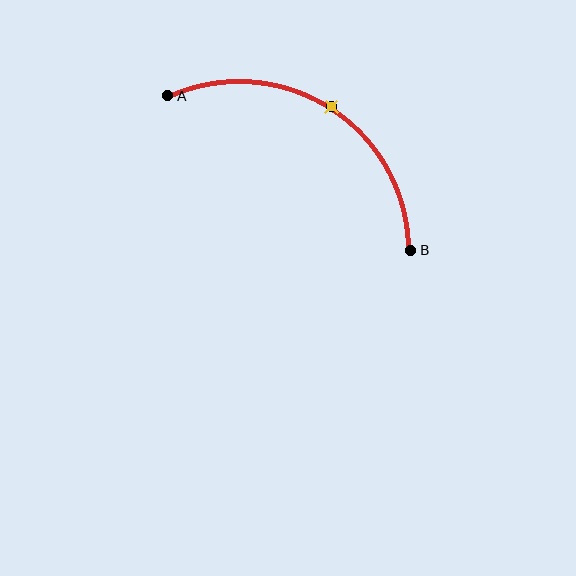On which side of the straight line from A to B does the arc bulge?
The arc bulges above the straight line connecting A and B.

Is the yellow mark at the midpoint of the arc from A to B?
Yes. The yellow mark lies on the arc at equal arc-length from both A and B — it is the arc midpoint.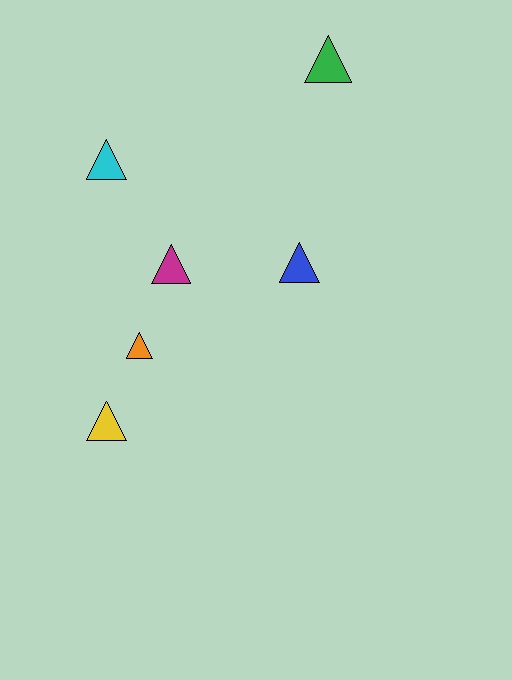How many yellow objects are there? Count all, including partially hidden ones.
There is 1 yellow object.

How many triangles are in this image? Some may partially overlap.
There are 6 triangles.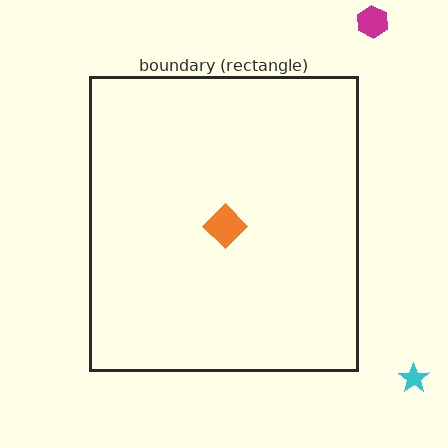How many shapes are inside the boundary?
1 inside, 2 outside.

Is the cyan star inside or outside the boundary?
Outside.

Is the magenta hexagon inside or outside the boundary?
Outside.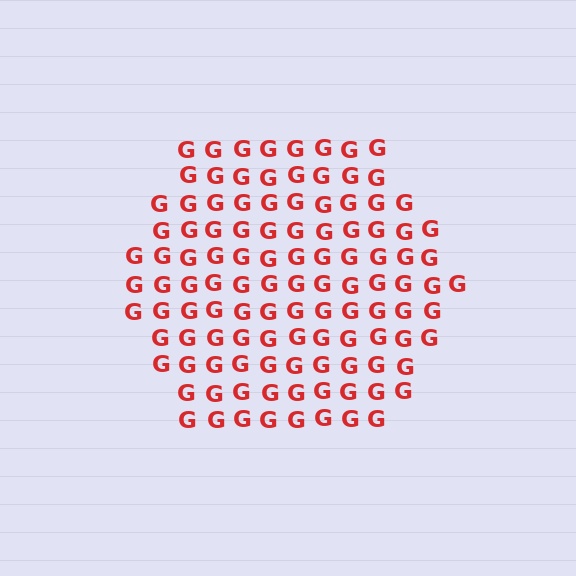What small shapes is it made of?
It is made of small letter G's.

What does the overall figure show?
The overall figure shows a hexagon.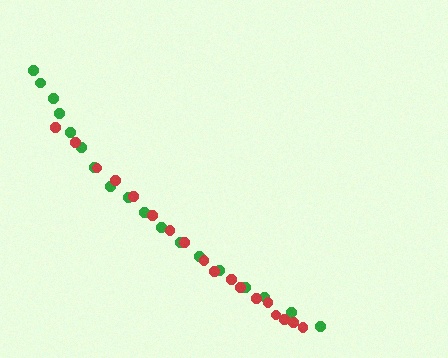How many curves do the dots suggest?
There are 2 distinct paths.